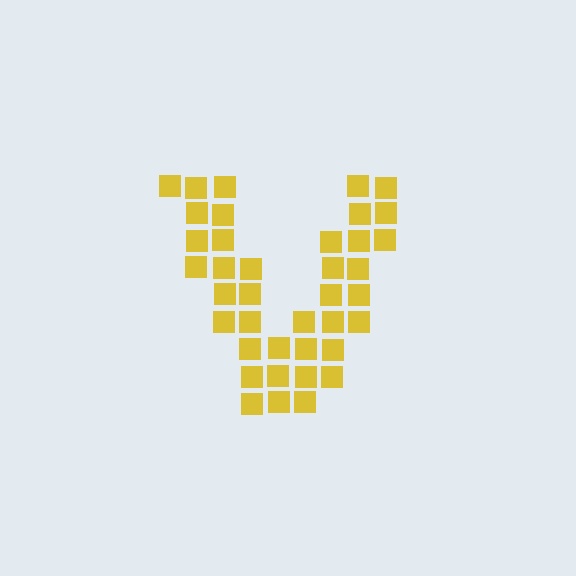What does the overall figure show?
The overall figure shows the letter V.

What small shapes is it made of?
It is made of small squares.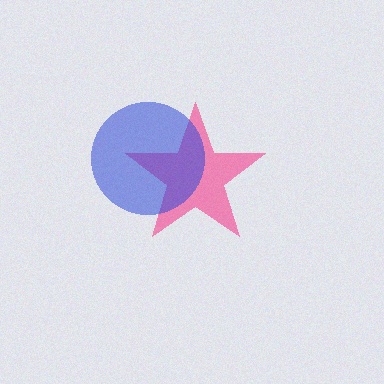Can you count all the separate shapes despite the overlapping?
Yes, there are 2 separate shapes.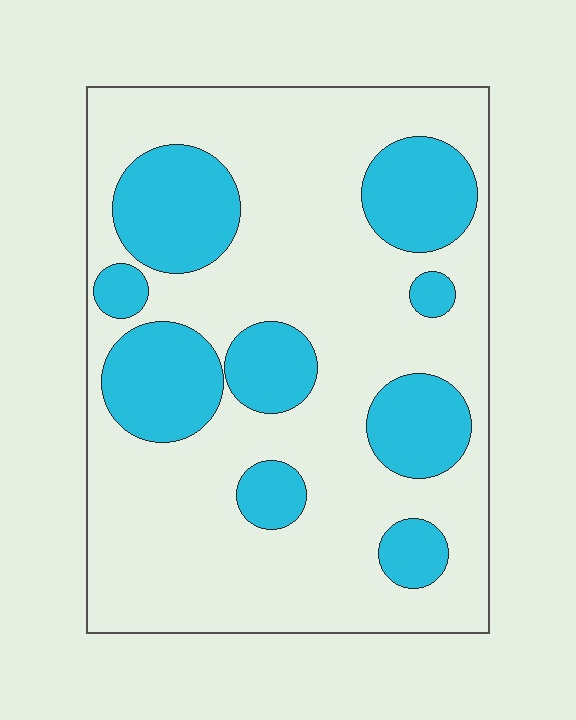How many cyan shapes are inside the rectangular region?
9.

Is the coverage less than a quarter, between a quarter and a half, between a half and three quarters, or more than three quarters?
Between a quarter and a half.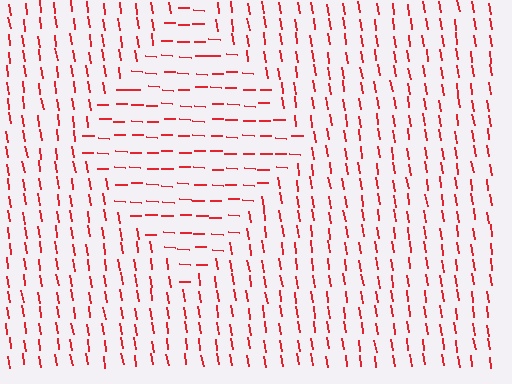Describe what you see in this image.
The image is filled with small red line segments. A diamond region in the image has lines oriented differently from the surrounding lines, creating a visible texture boundary.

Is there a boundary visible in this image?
Yes, there is a texture boundary formed by a change in line orientation.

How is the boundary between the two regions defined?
The boundary is defined purely by a change in line orientation (approximately 79 degrees difference). All lines are the same color and thickness.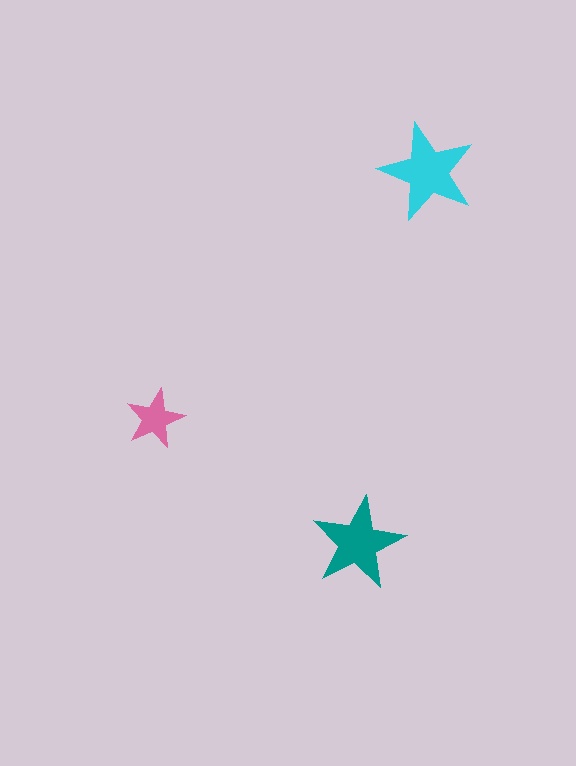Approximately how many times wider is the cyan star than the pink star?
About 1.5 times wider.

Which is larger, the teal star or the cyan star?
The cyan one.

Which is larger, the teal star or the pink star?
The teal one.